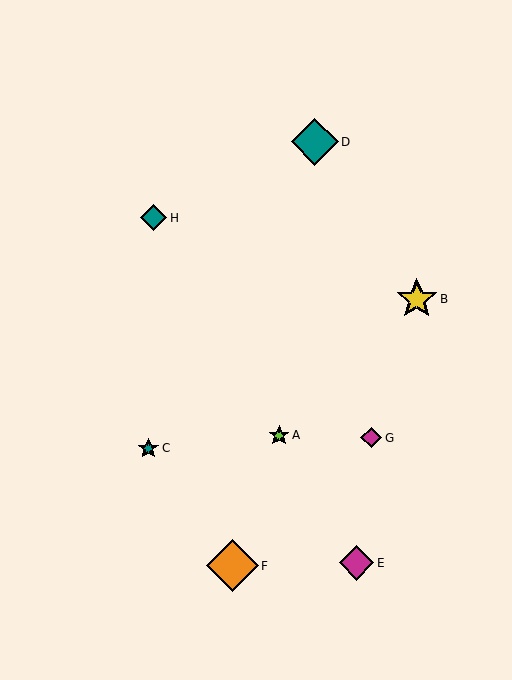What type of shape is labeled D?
Shape D is a teal diamond.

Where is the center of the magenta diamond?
The center of the magenta diamond is at (371, 438).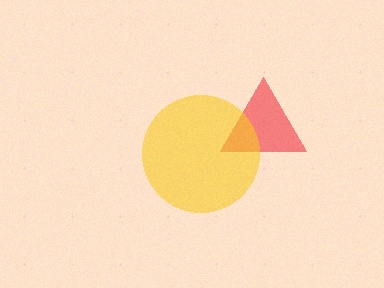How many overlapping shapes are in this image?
There are 2 overlapping shapes in the image.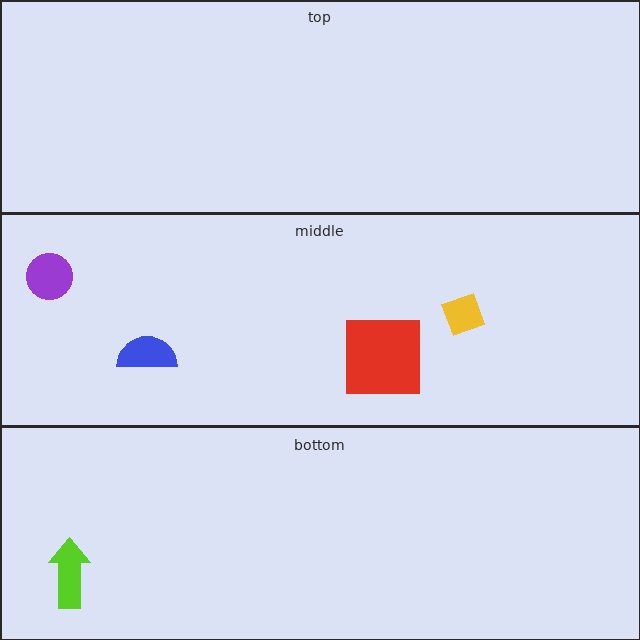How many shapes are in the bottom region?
1.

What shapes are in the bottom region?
The lime arrow.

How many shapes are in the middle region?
4.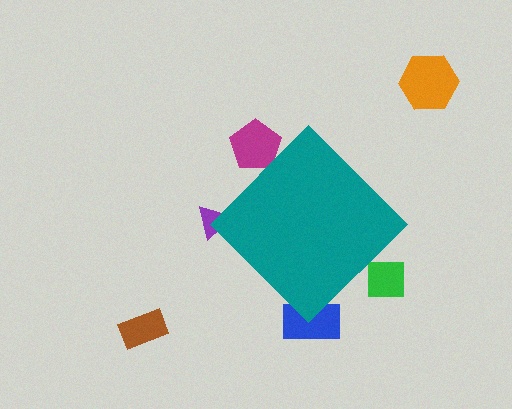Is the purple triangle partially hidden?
Yes, the purple triangle is partially hidden behind the teal diamond.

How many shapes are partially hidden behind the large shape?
4 shapes are partially hidden.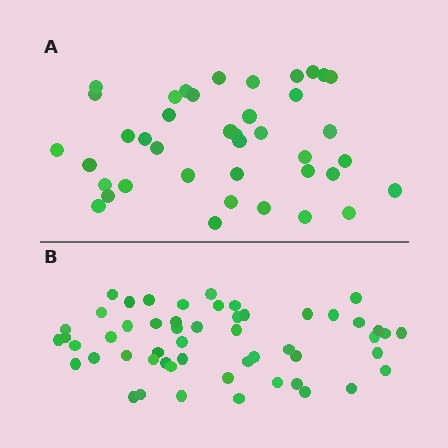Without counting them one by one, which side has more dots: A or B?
Region B (the bottom region) has more dots.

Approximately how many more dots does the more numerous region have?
Region B has approximately 15 more dots than region A.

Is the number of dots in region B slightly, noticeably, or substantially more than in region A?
Region B has noticeably more, but not dramatically so. The ratio is roughly 1.3 to 1.